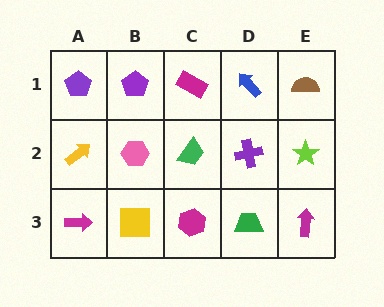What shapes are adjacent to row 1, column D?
A purple cross (row 2, column D), a magenta rectangle (row 1, column C), a brown semicircle (row 1, column E).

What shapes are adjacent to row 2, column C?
A magenta rectangle (row 1, column C), a magenta hexagon (row 3, column C), a pink hexagon (row 2, column B), a purple cross (row 2, column D).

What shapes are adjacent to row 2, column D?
A blue arrow (row 1, column D), a green trapezoid (row 3, column D), a green trapezoid (row 2, column C), a lime star (row 2, column E).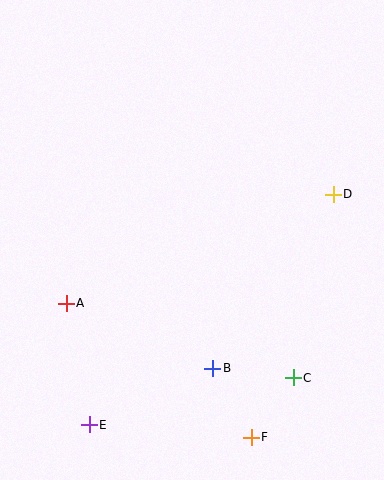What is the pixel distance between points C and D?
The distance between C and D is 188 pixels.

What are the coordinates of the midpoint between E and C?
The midpoint between E and C is at (191, 401).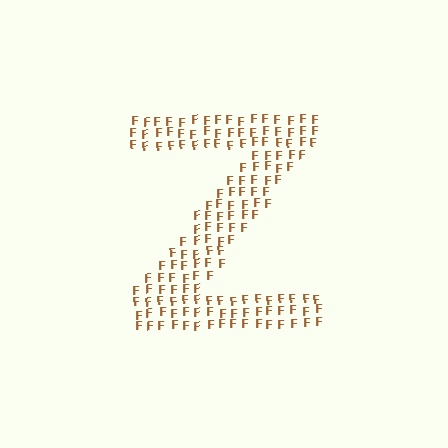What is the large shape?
The large shape is the letter Z.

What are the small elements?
The small elements are letter F's.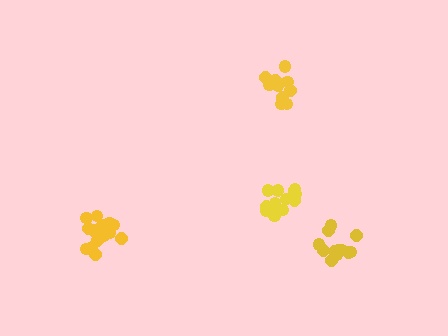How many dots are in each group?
Group 1: 15 dots, Group 2: 12 dots, Group 3: 12 dots, Group 4: 16 dots (55 total).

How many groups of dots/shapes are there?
There are 4 groups.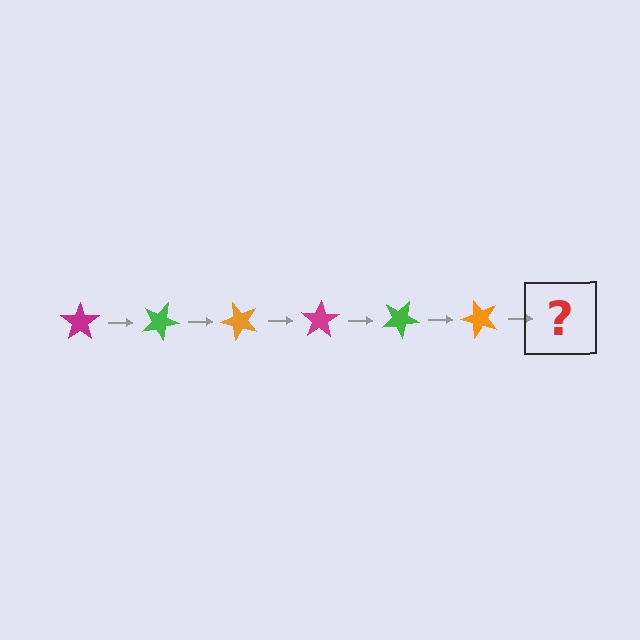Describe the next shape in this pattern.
It should be a magenta star, rotated 150 degrees from the start.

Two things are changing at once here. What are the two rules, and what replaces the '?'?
The two rules are that it rotates 25 degrees each step and the color cycles through magenta, green, and orange. The '?' should be a magenta star, rotated 150 degrees from the start.